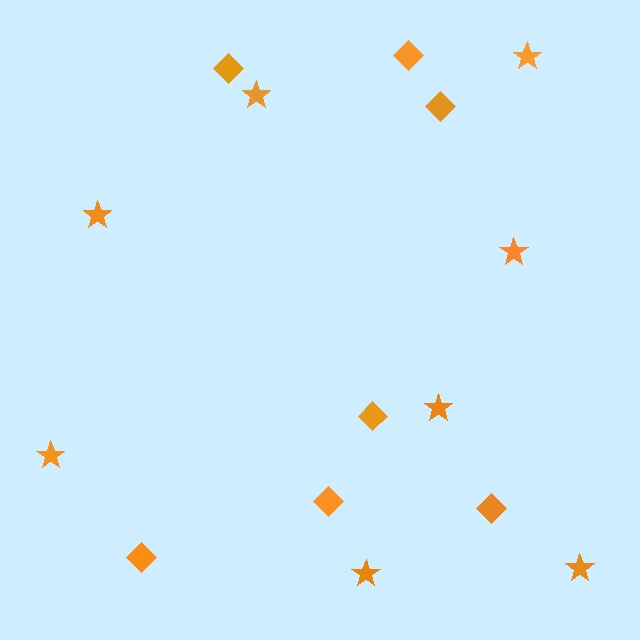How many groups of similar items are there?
There are 2 groups: one group of diamonds (7) and one group of stars (8).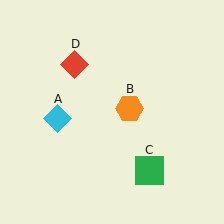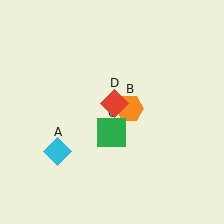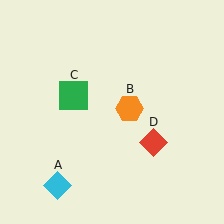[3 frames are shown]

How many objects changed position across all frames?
3 objects changed position: cyan diamond (object A), green square (object C), red diamond (object D).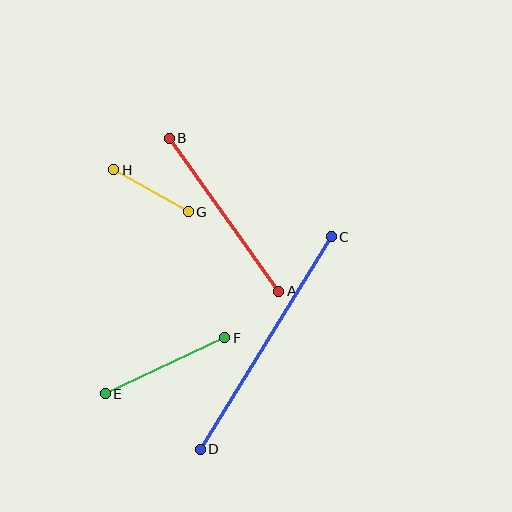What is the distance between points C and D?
The distance is approximately 249 pixels.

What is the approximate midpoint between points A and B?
The midpoint is at approximately (224, 215) pixels.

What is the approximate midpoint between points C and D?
The midpoint is at approximately (266, 343) pixels.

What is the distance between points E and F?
The distance is approximately 132 pixels.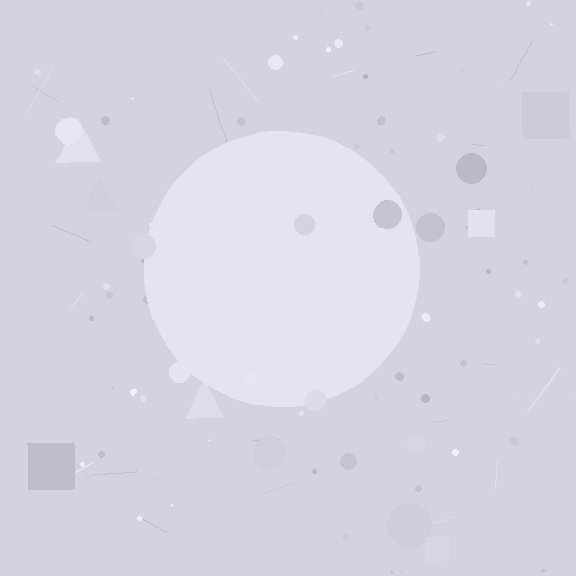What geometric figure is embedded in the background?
A circle is embedded in the background.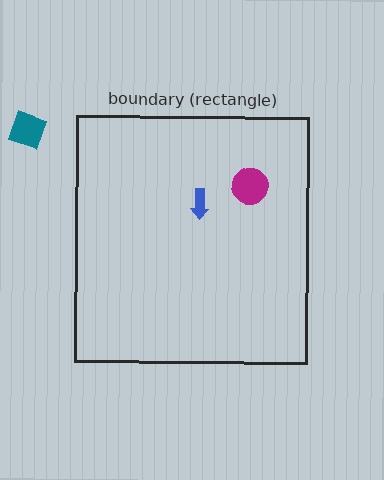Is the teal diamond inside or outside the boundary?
Outside.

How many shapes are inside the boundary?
2 inside, 1 outside.